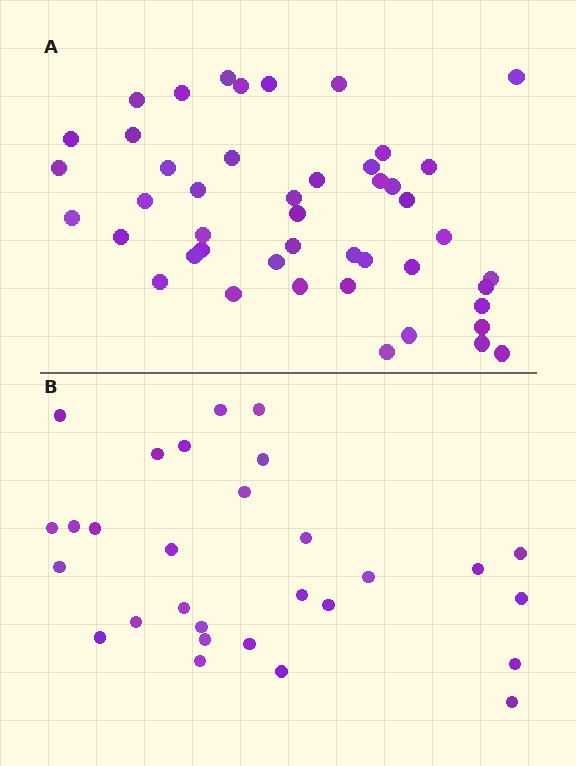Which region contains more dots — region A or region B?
Region A (the top region) has more dots.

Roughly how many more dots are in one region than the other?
Region A has approximately 15 more dots than region B.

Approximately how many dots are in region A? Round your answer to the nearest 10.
About 50 dots. (The exact count is 46, which rounds to 50.)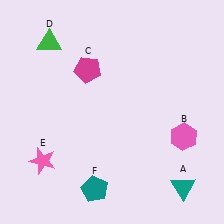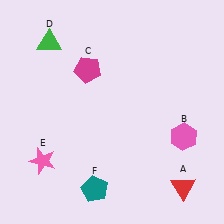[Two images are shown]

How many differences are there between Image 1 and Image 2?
There is 1 difference between the two images.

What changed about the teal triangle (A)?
In Image 1, A is teal. In Image 2, it changed to red.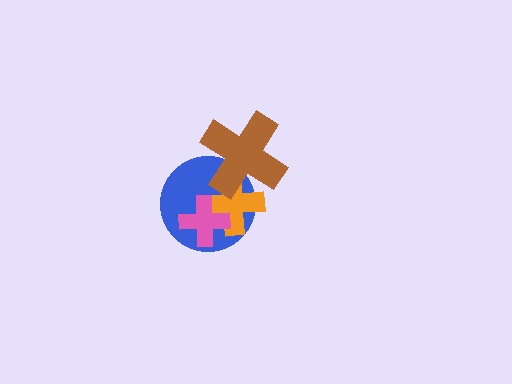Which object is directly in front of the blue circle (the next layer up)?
The orange cross is directly in front of the blue circle.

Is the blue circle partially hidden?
Yes, it is partially covered by another shape.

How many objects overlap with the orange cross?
3 objects overlap with the orange cross.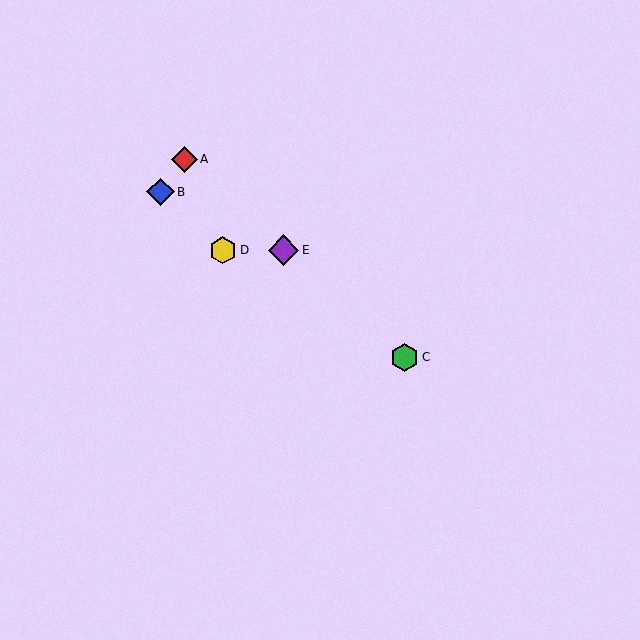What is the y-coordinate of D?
Object D is at y≈250.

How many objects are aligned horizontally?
2 objects (D, E) are aligned horizontally.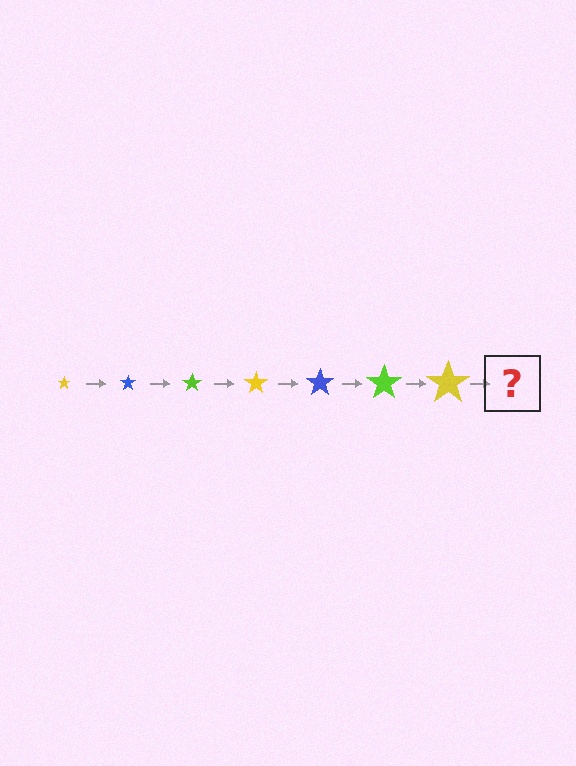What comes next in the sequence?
The next element should be a blue star, larger than the previous one.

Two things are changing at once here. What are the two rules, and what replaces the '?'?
The two rules are that the star grows larger each step and the color cycles through yellow, blue, and lime. The '?' should be a blue star, larger than the previous one.